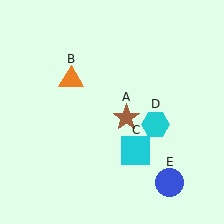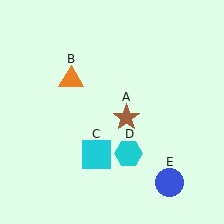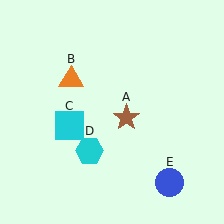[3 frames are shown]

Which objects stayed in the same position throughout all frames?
Brown star (object A) and orange triangle (object B) and blue circle (object E) remained stationary.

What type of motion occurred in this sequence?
The cyan square (object C), cyan hexagon (object D) rotated clockwise around the center of the scene.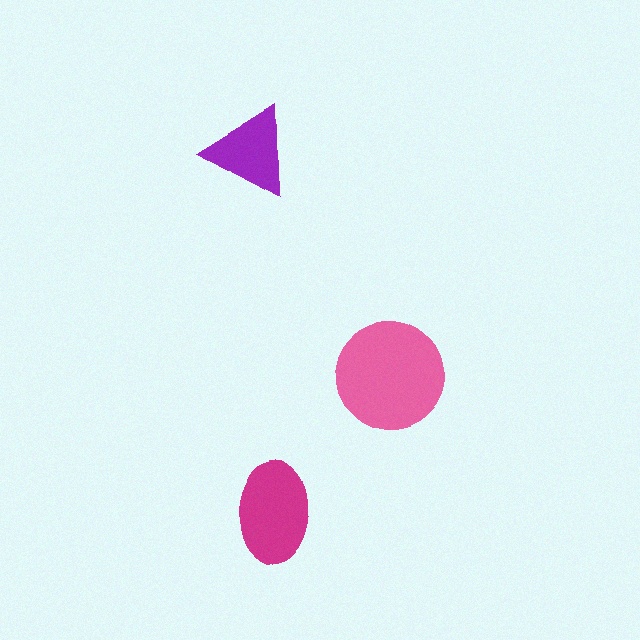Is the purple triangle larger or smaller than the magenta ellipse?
Smaller.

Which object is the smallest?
The purple triangle.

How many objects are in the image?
There are 3 objects in the image.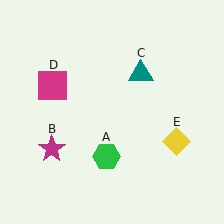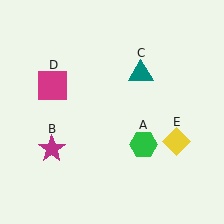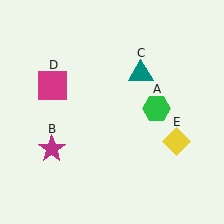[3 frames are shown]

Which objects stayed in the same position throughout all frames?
Magenta star (object B) and teal triangle (object C) and magenta square (object D) and yellow diamond (object E) remained stationary.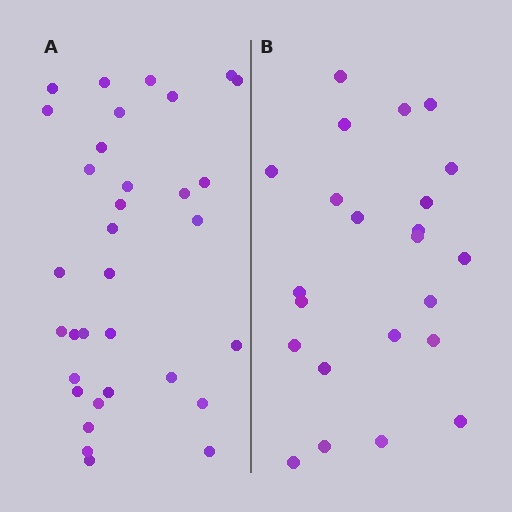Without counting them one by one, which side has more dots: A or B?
Region A (the left region) has more dots.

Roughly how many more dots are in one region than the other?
Region A has roughly 10 or so more dots than region B.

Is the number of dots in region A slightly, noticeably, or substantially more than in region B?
Region A has noticeably more, but not dramatically so. The ratio is roughly 1.4 to 1.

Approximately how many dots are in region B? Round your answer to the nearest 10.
About 20 dots. (The exact count is 23, which rounds to 20.)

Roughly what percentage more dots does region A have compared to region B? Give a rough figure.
About 45% more.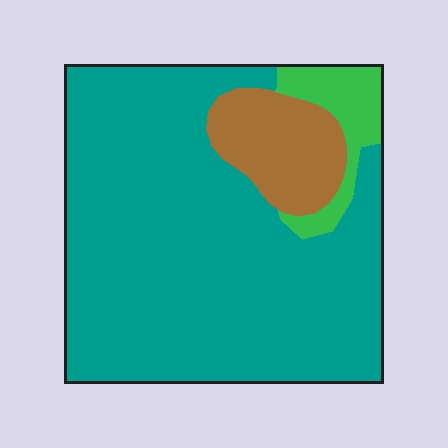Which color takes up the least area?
Green, at roughly 10%.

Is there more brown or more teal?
Teal.